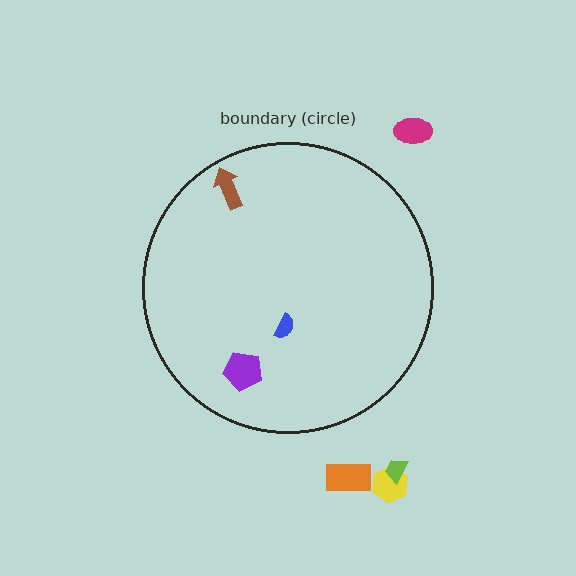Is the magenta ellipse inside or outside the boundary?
Outside.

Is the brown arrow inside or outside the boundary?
Inside.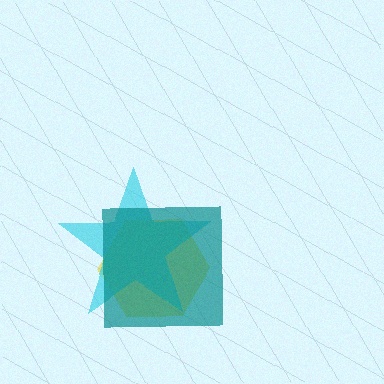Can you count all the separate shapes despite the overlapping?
Yes, there are 3 separate shapes.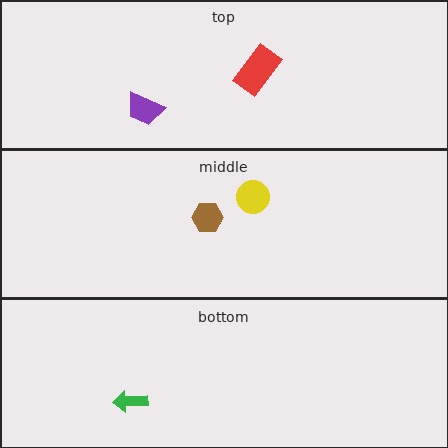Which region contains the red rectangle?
The top region.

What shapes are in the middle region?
The yellow circle, the brown hexagon.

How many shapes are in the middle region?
2.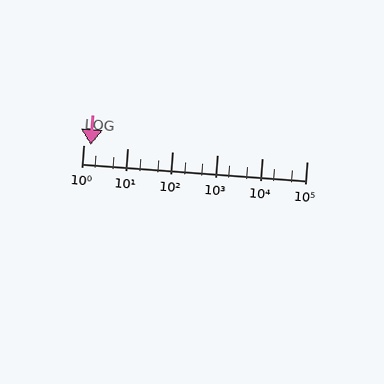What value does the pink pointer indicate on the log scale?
The pointer indicates approximately 1.5.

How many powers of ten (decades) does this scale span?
The scale spans 5 decades, from 1 to 100000.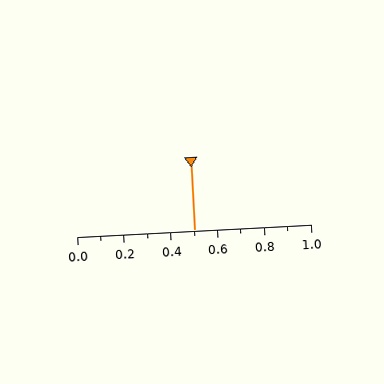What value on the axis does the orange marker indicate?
The marker indicates approximately 0.5.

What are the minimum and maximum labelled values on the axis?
The axis runs from 0.0 to 1.0.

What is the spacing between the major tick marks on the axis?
The major ticks are spaced 0.2 apart.